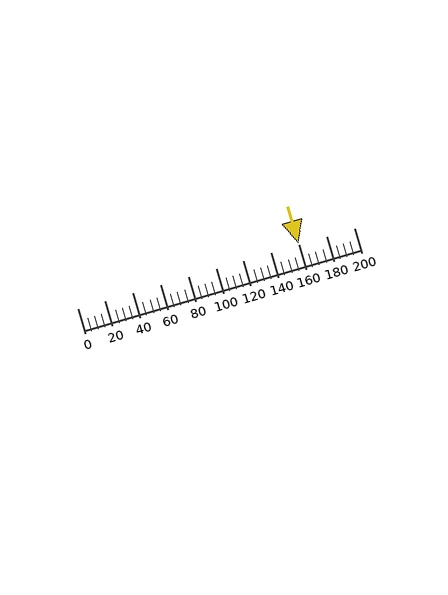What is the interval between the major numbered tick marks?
The major tick marks are spaced 20 units apart.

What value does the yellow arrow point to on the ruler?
The yellow arrow points to approximately 160.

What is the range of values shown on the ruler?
The ruler shows values from 0 to 200.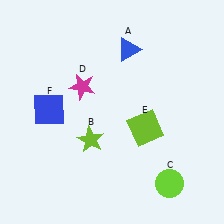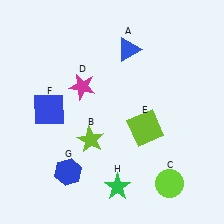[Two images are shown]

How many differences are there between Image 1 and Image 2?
There are 2 differences between the two images.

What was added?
A blue hexagon (G), a green star (H) were added in Image 2.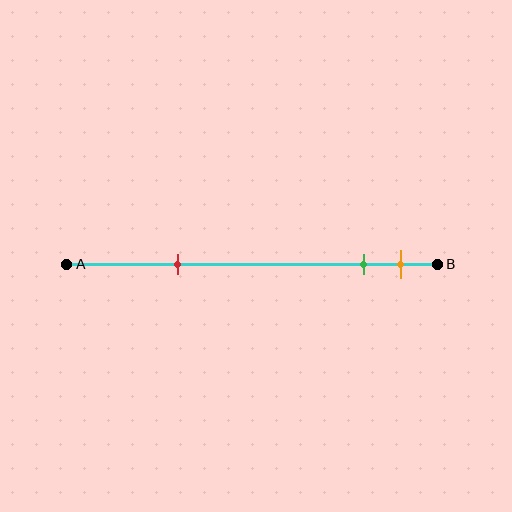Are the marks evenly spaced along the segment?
No, the marks are not evenly spaced.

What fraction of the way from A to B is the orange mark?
The orange mark is approximately 90% (0.9) of the way from A to B.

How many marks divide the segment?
There are 3 marks dividing the segment.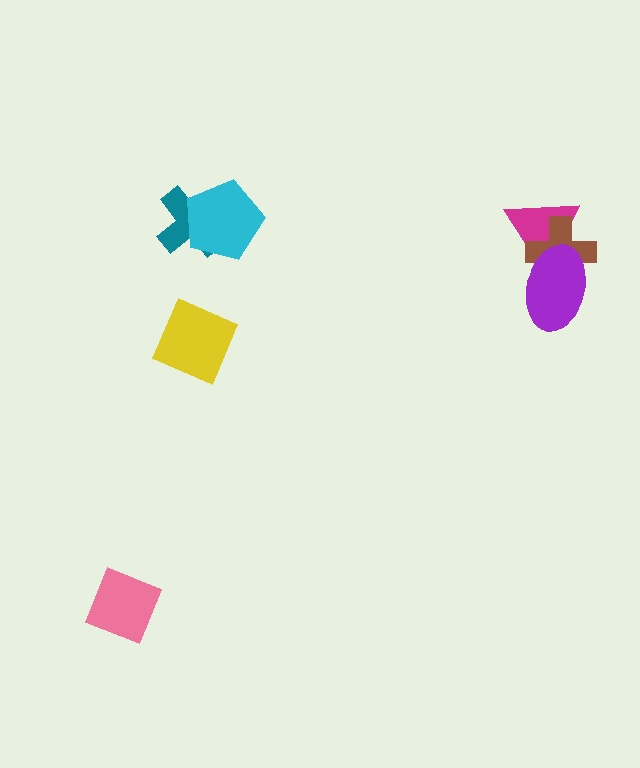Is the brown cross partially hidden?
Yes, it is partially covered by another shape.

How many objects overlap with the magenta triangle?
2 objects overlap with the magenta triangle.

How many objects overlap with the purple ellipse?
2 objects overlap with the purple ellipse.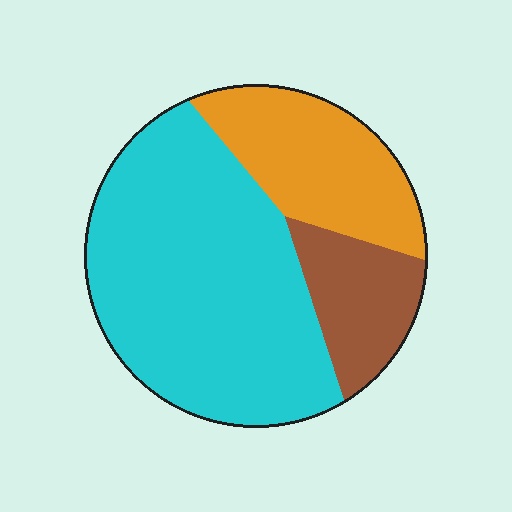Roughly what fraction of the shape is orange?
Orange takes up about one quarter (1/4) of the shape.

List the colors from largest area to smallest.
From largest to smallest: cyan, orange, brown.